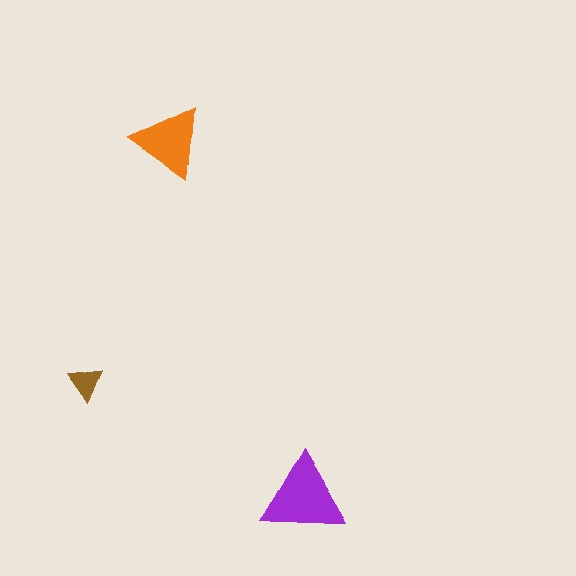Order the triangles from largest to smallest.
the purple one, the orange one, the brown one.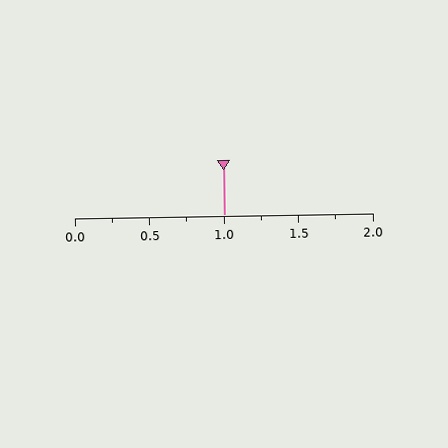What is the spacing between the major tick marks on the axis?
The major ticks are spaced 0.5 apart.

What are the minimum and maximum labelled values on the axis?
The axis runs from 0.0 to 2.0.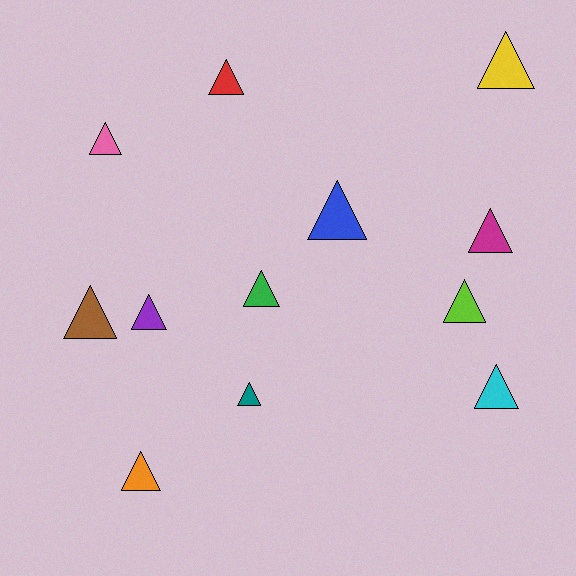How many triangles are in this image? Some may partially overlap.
There are 12 triangles.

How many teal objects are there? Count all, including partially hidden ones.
There is 1 teal object.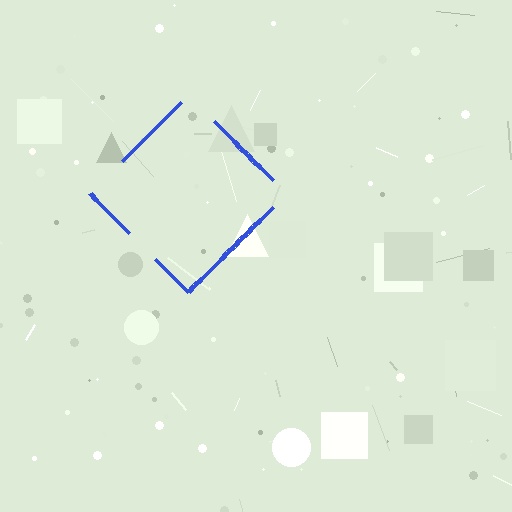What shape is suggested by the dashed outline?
The dashed outline suggests a diamond.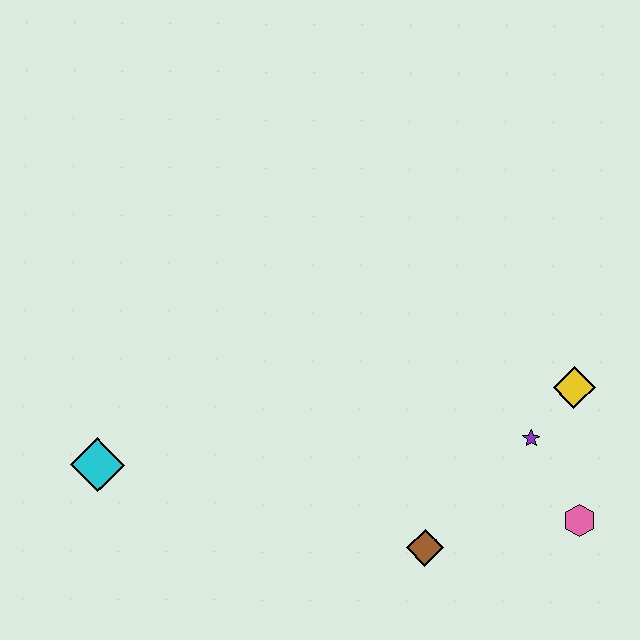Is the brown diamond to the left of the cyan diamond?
No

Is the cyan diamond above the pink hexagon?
Yes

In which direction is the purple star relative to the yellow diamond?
The purple star is below the yellow diamond.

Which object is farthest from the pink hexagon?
The cyan diamond is farthest from the pink hexagon.